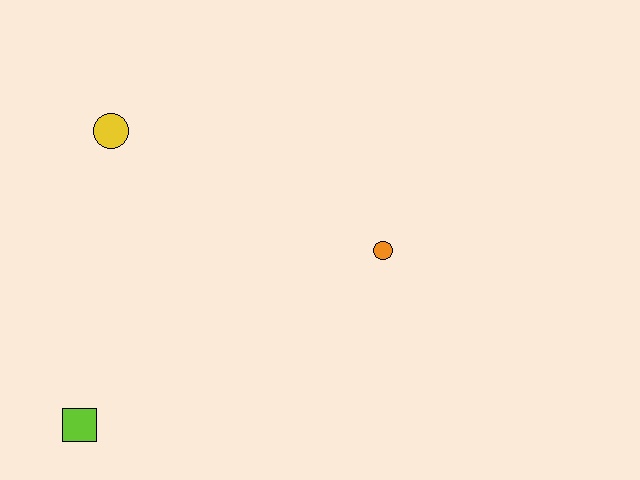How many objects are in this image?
There are 3 objects.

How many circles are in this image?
There are 2 circles.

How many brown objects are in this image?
There are no brown objects.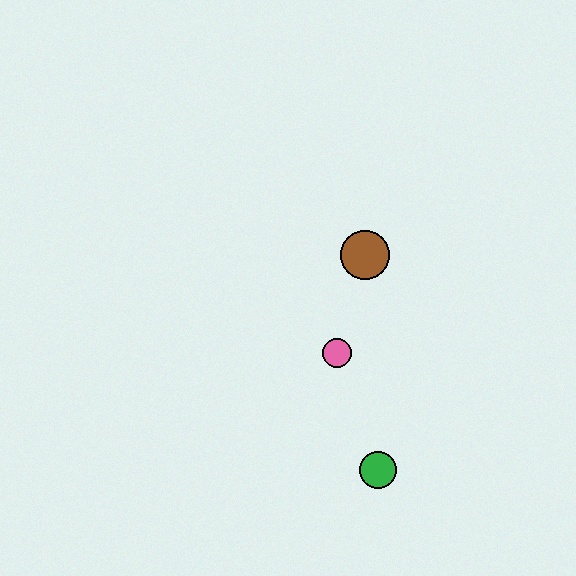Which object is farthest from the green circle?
The brown circle is farthest from the green circle.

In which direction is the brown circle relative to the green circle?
The brown circle is above the green circle.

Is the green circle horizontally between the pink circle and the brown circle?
No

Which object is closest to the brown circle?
The pink circle is closest to the brown circle.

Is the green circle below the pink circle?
Yes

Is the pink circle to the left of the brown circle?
Yes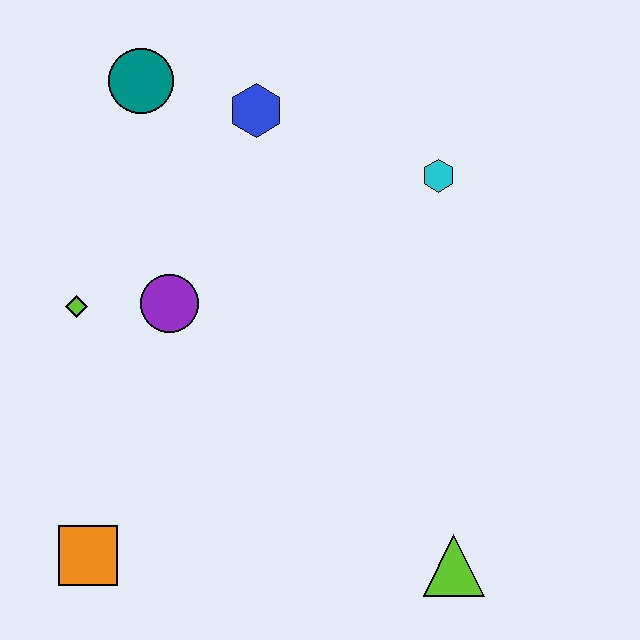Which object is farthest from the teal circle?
The lime triangle is farthest from the teal circle.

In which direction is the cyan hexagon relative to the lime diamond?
The cyan hexagon is to the right of the lime diamond.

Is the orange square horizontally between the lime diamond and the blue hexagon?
Yes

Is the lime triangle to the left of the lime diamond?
No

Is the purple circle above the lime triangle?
Yes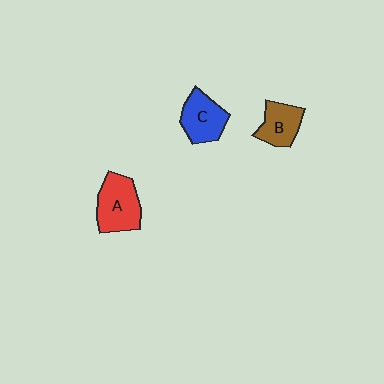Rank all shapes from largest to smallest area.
From largest to smallest: A (red), C (blue), B (brown).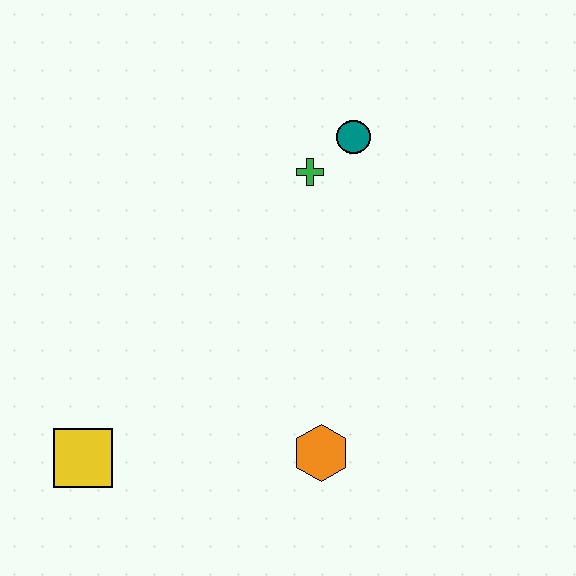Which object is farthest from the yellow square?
The teal circle is farthest from the yellow square.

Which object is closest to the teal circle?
The green cross is closest to the teal circle.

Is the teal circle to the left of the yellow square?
No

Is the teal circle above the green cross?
Yes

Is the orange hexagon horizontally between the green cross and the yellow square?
No